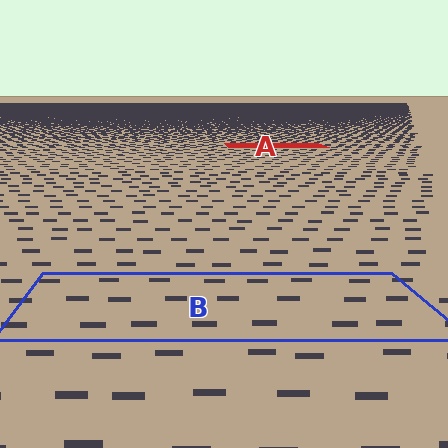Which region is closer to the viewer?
Region B is closer. The texture elements there are larger and more spread out.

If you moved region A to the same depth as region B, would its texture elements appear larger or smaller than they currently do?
They would appear larger. At a closer depth, the same texture elements are projected at a bigger on-screen size.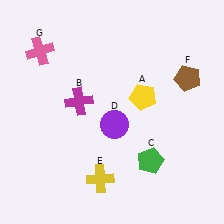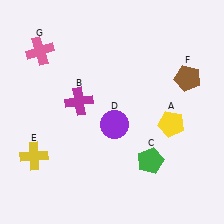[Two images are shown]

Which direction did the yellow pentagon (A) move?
The yellow pentagon (A) moved right.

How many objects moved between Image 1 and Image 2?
2 objects moved between the two images.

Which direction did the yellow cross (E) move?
The yellow cross (E) moved left.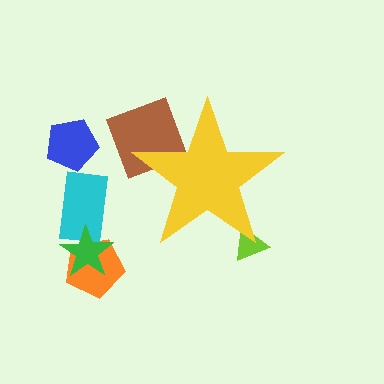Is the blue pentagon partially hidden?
No, the blue pentagon is fully visible.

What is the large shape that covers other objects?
A yellow star.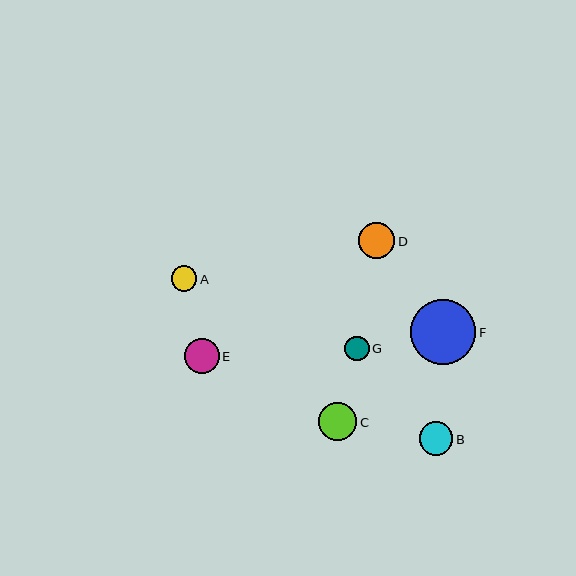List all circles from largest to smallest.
From largest to smallest: F, C, D, E, B, A, G.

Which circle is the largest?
Circle F is the largest with a size of approximately 65 pixels.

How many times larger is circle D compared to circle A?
Circle D is approximately 1.4 times the size of circle A.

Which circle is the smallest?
Circle G is the smallest with a size of approximately 24 pixels.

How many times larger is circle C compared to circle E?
Circle C is approximately 1.1 times the size of circle E.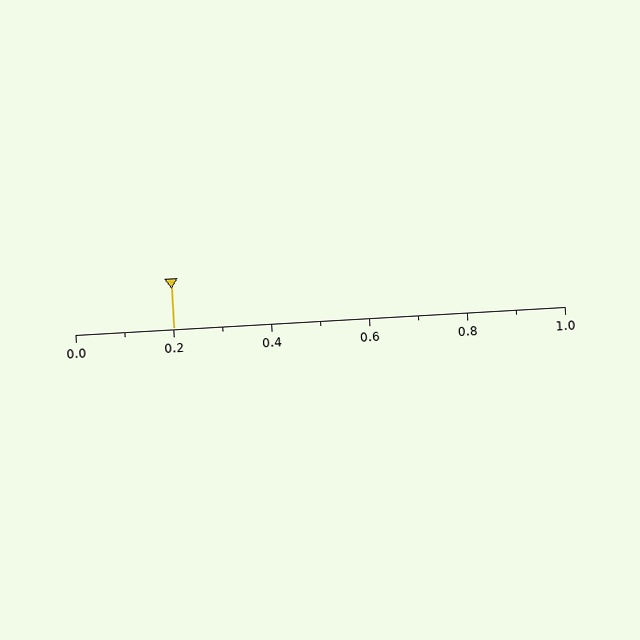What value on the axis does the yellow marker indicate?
The marker indicates approximately 0.2.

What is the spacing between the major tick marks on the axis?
The major ticks are spaced 0.2 apart.